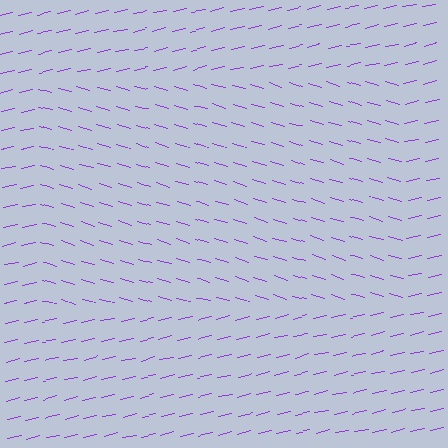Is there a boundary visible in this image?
Yes, there is a texture boundary formed by a change in line orientation.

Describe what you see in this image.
The image is filled with small purple line segments. A rectangle region in the image has lines oriented differently from the surrounding lines, creating a visible texture boundary.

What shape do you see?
I see a rectangle.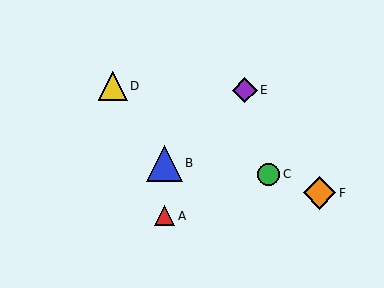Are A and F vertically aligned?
No, A is at x≈164 and F is at x≈320.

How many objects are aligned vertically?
2 objects (A, B) are aligned vertically.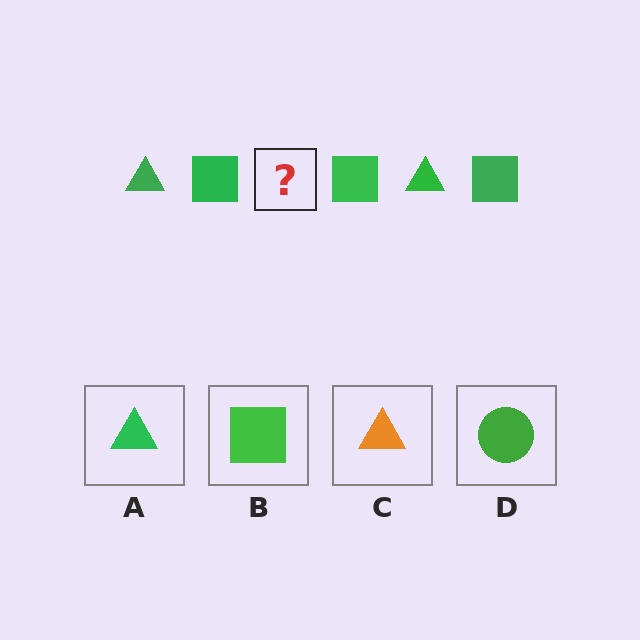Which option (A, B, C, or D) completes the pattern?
A.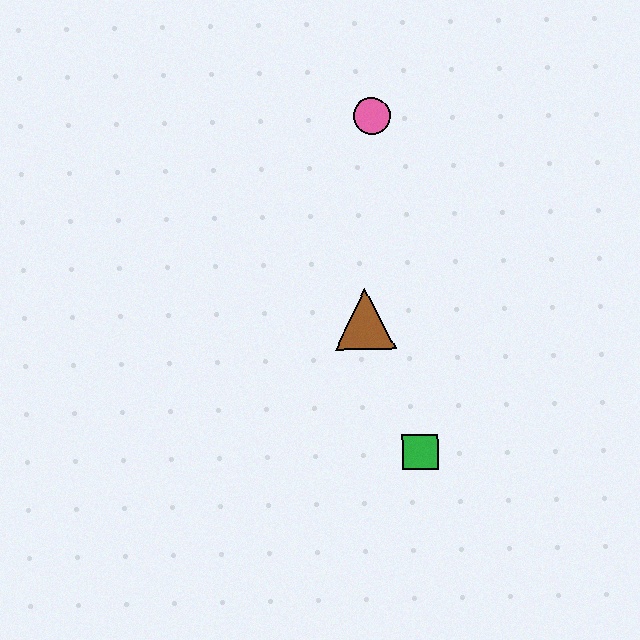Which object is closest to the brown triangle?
The green square is closest to the brown triangle.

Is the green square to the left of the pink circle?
No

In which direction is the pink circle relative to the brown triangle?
The pink circle is above the brown triangle.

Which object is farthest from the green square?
The pink circle is farthest from the green square.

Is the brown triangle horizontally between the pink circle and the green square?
No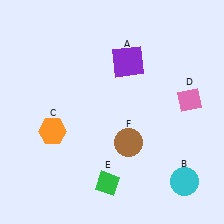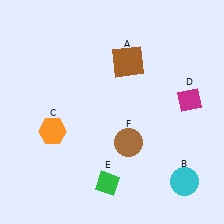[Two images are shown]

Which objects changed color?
A changed from purple to brown. D changed from pink to magenta.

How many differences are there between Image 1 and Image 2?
There are 2 differences between the two images.